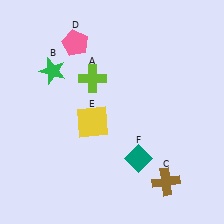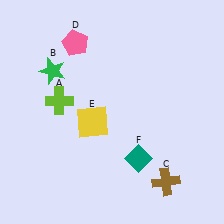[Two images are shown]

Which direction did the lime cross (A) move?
The lime cross (A) moved left.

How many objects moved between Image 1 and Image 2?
1 object moved between the two images.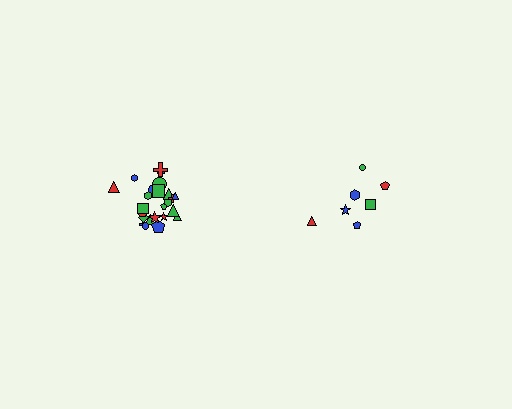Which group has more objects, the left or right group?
The left group.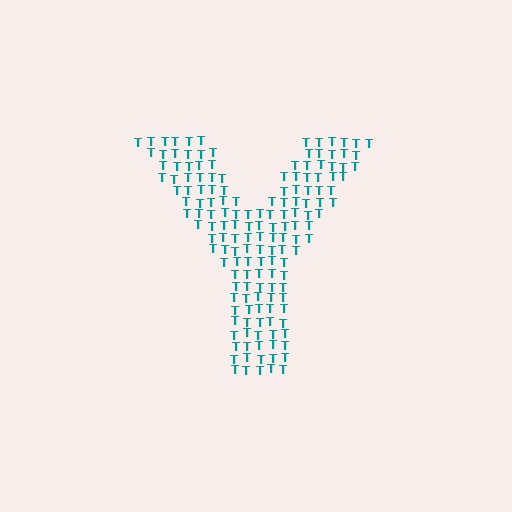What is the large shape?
The large shape is the letter Y.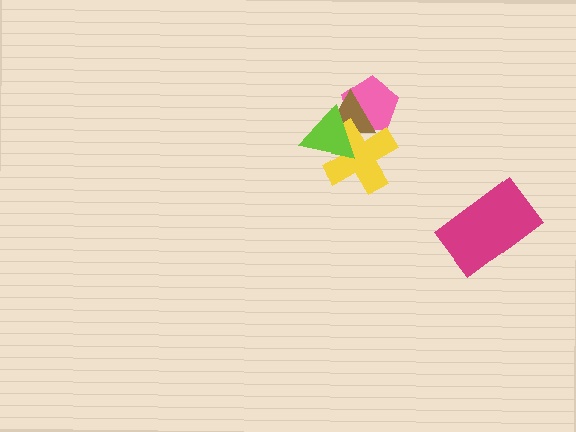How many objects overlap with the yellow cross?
3 objects overlap with the yellow cross.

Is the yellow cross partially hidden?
Yes, it is partially covered by another shape.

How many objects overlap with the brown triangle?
3 objects overlap with the brown triangle.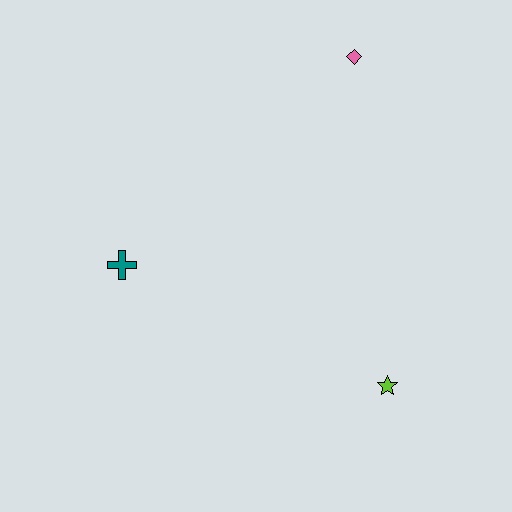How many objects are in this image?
There are 3 objects.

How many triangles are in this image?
There are no triangles.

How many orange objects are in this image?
There are no orange objects.